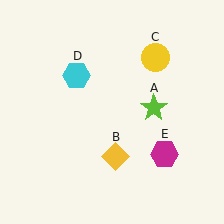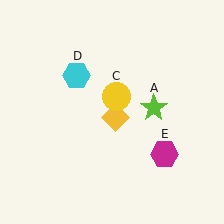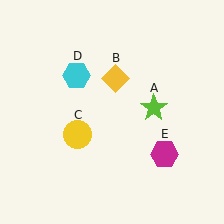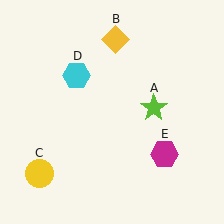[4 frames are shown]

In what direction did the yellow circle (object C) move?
The yellow circle (object C) moved down and to the left.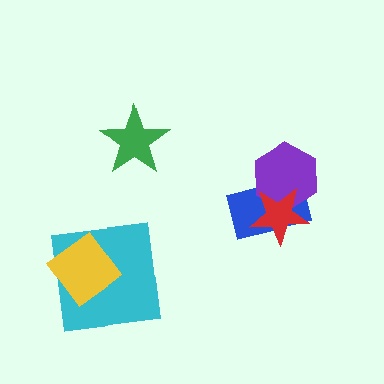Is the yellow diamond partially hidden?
No, no other shape covers it.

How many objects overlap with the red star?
2 objects overlap with the red star.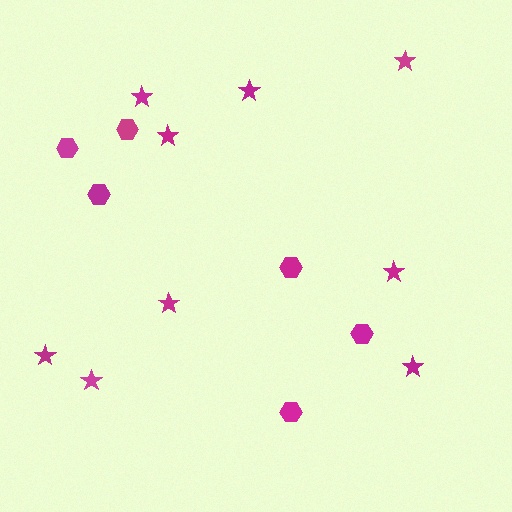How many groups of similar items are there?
There are 2 groups: one group of hexagons (6) and one group of stars (9).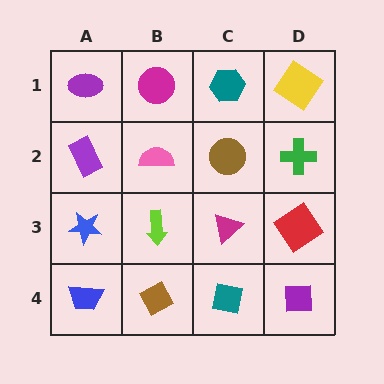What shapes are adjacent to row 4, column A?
A blue star (row 3, column A), a brown diamond (row 4, column B).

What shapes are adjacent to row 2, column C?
A teal hexagon (row 1, column C), a magenta triangle (row 3, column C), a pink semicircle (row 2, column B), a green cross (row 2, column D).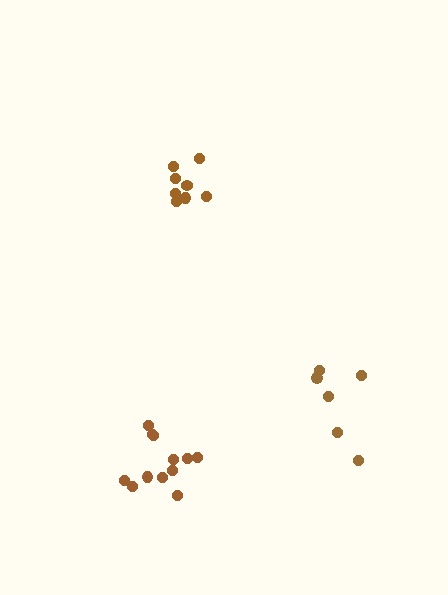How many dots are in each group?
Group 1: 8 dots, Group 2: 6 dots, Group 3: 12 dots (26 total).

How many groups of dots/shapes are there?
There are 3 groups.